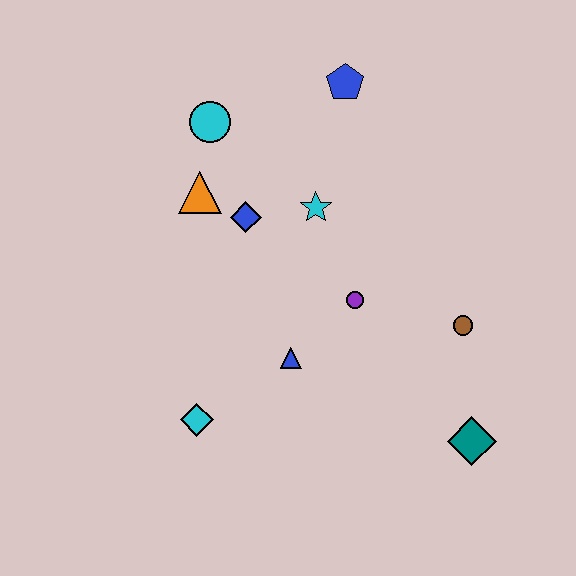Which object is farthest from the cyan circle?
The teal diamond is farthest from the cyan circle.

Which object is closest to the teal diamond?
The brown circle is closest to the teal diamond.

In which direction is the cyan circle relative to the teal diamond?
The cyan circle is above the teal diamond.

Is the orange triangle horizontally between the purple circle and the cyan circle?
No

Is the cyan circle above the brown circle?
Yes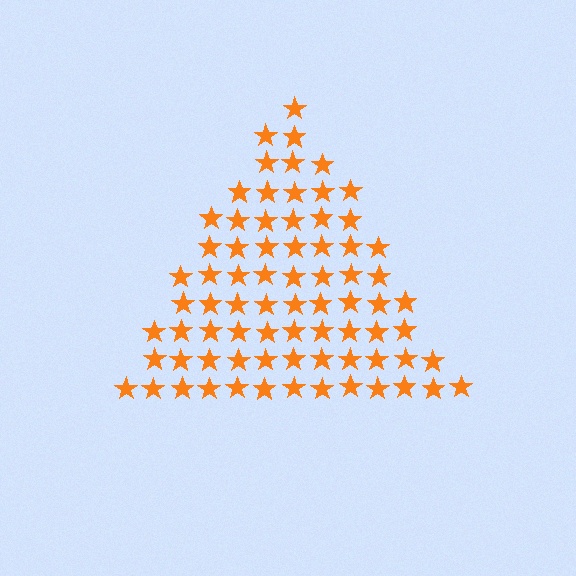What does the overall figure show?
The overall figure shows a triangle.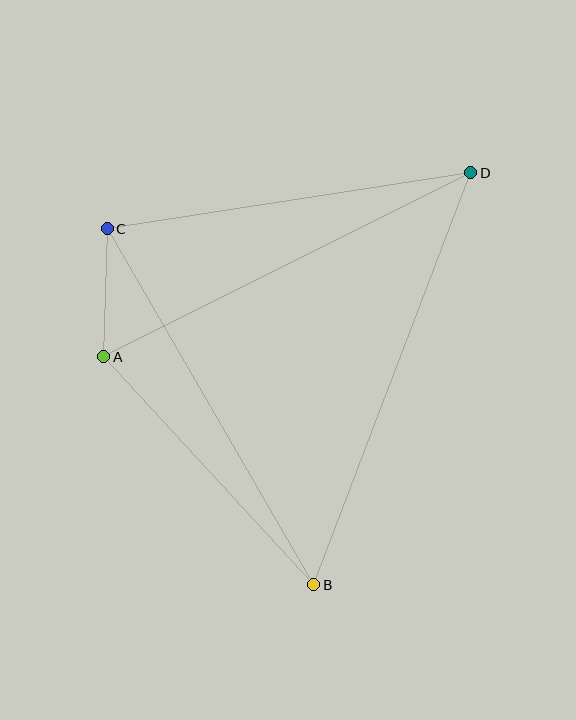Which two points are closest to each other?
Points A and C are closest to each other.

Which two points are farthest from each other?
Points B and D are farthest from each other.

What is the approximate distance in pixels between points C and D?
The distance between C and D is approximately 368 pixels.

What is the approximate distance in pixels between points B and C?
The distance between B and C is approximately 412 pixels.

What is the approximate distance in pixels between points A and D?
The distance between A and D is approximately 410 pixels.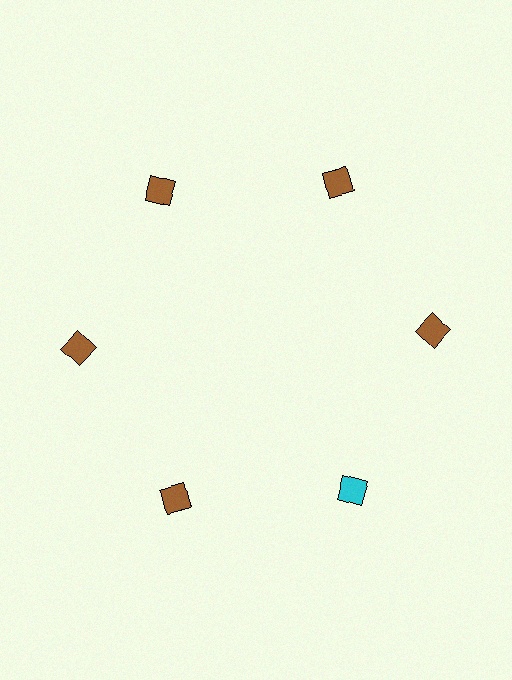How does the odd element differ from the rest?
It has a different color: cyan instead of brown.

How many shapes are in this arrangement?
There are 6 shapes arranged in a ring pattern.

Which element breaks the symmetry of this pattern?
The cyan diamond at roughly the 5 o'clock position breaks the symmetry. All other shapes are brown diamonds.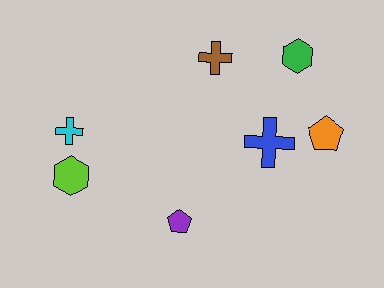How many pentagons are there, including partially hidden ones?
There are 2 pentagons.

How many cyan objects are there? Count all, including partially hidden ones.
There is 1 cyan object.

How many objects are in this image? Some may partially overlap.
There are 7 objects.